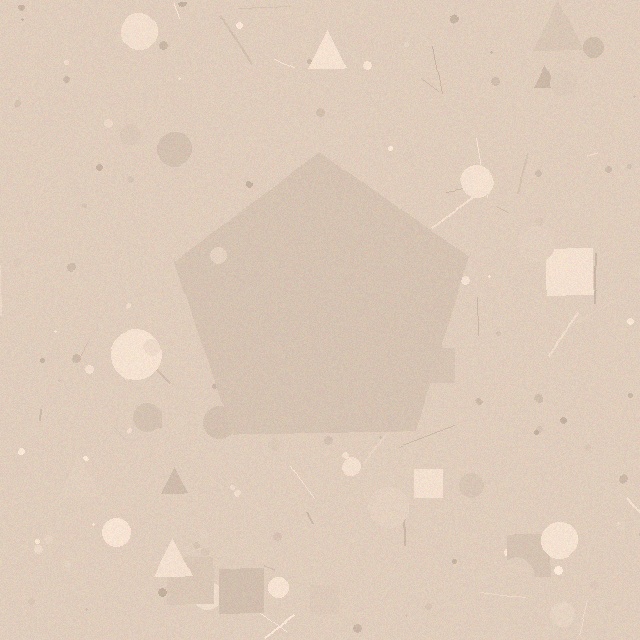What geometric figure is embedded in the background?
A pentagon is embedded in the background.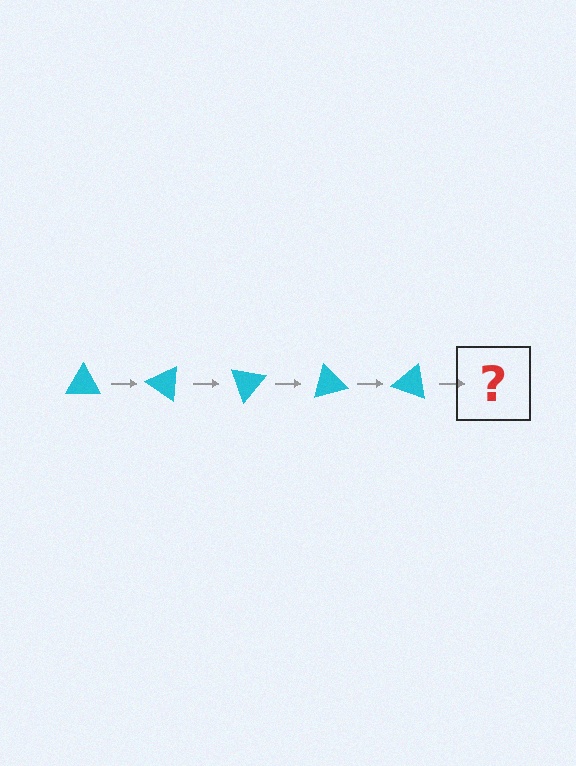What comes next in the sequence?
The next element should be a cyan triangle rotated 175 degrees.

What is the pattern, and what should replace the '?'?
The pattern is that the triangle rotates 35 degrees each step. The '?' should be a cyan triangle rotated 175 degrees.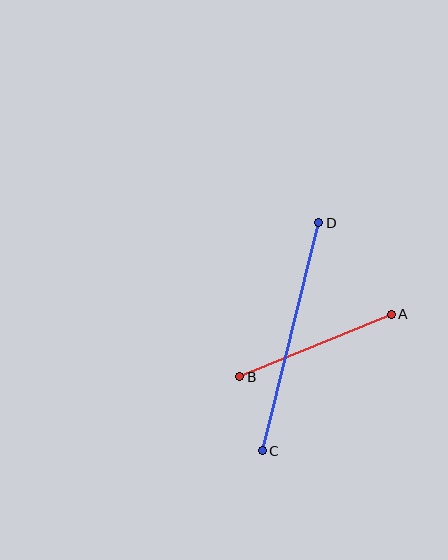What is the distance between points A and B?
The distance is approximately 164 pixels.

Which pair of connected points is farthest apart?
Points C and D are farthest apart.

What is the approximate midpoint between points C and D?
The midpoint is at approximately (290, 337) pixels.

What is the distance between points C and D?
The distance is approximately 235 pixels.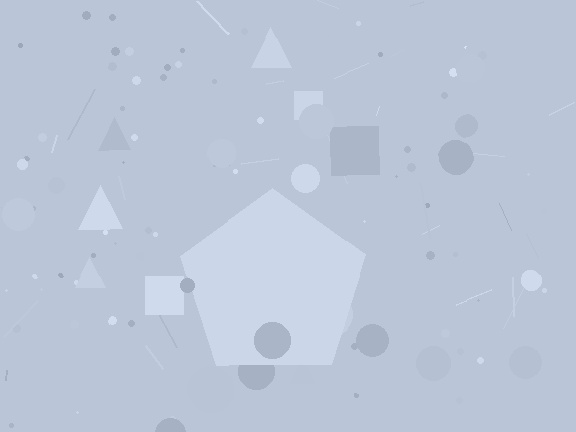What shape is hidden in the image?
A pentagon is hidden in the image.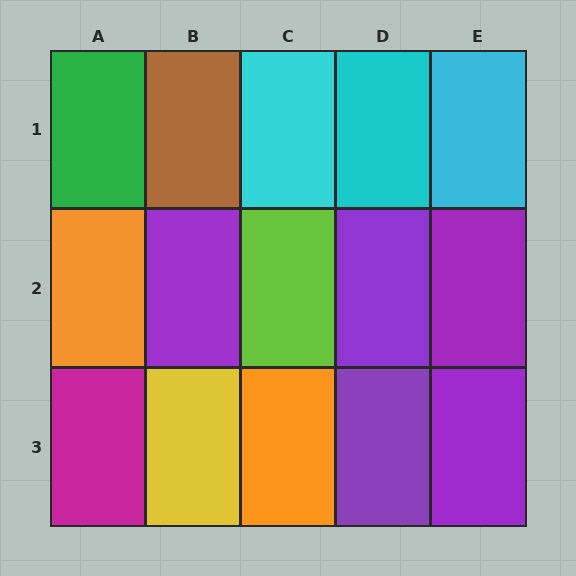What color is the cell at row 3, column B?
Yellow.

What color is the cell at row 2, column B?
Purple.